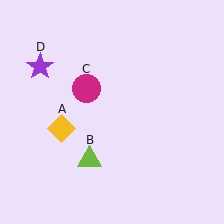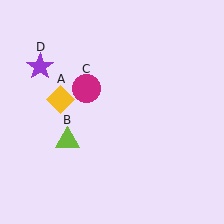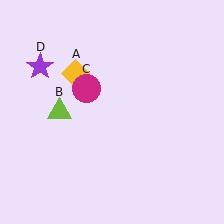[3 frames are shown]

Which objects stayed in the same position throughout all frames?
Magenta circle (object C) and purple star (object D) remained stationary.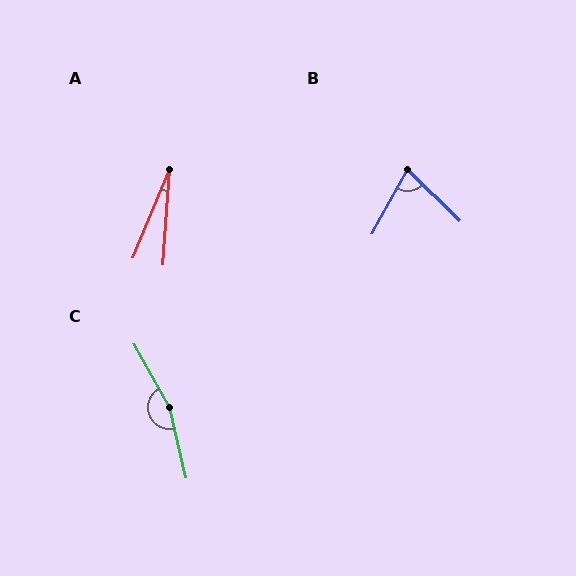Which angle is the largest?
C, at approximately 164 degrees.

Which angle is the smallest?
A, at approximately 19 degrees.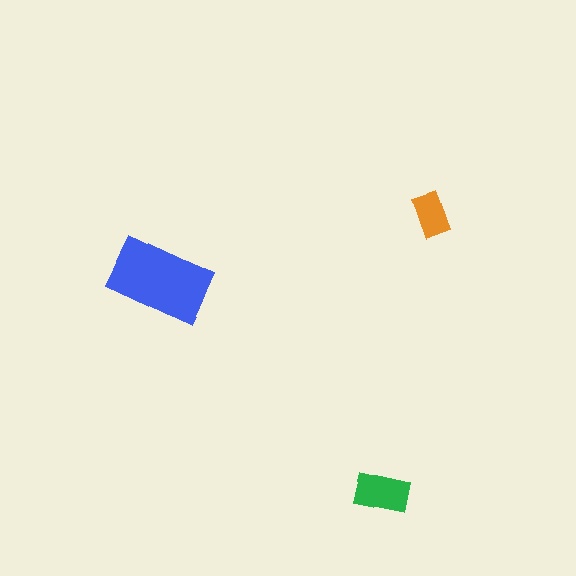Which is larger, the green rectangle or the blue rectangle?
The blue one.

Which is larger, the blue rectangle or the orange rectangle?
The blue one.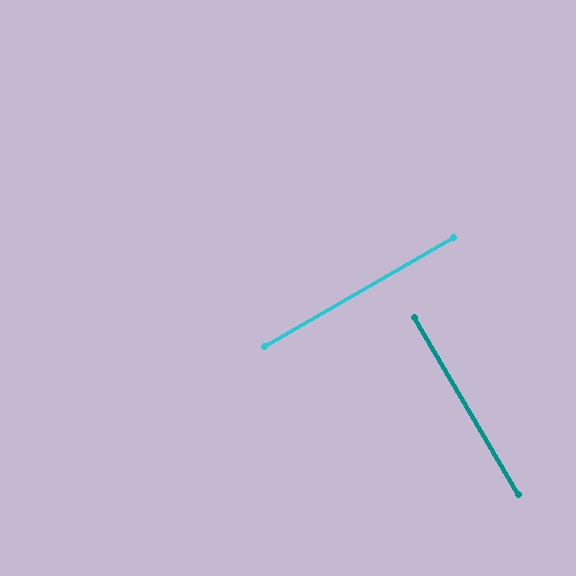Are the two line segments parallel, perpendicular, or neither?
Perpendicular — they meet at approximately 90°.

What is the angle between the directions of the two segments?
Approximately 90 degrees.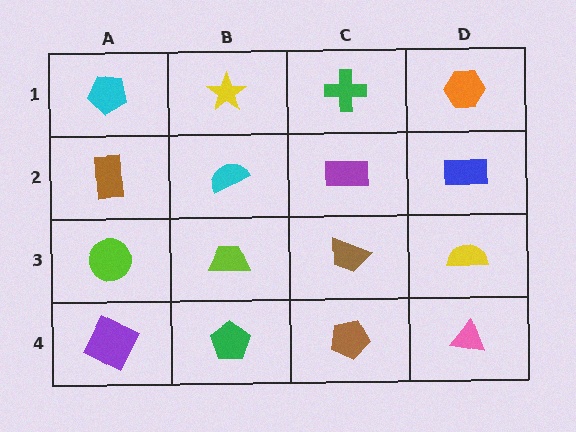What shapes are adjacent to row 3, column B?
A cyan semicircle (row 2, column B), a green pentagon (row 4, column B), a lime circle (row 3, column A), a brown trapezoid (row 3, column C).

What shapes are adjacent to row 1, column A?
A brown rectangle (row 2, column A), a yellow star (row 1, column B).